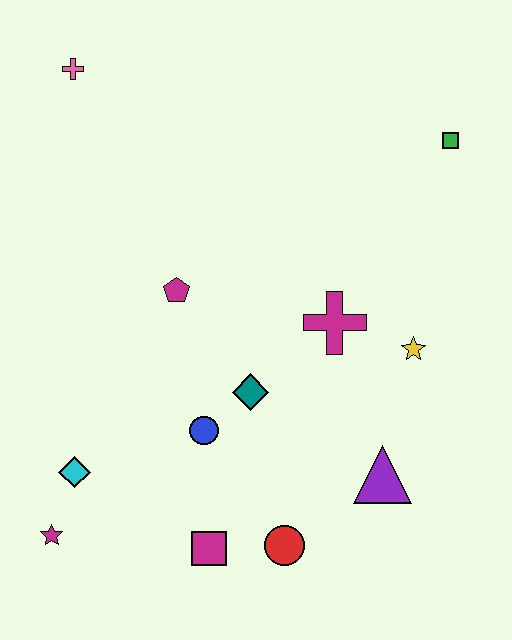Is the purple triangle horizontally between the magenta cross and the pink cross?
No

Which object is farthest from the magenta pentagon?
The green square is farthest from the magenta pentagon.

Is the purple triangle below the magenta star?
No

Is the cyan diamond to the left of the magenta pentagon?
Yes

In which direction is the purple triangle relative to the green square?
The purple triangle is below the green square.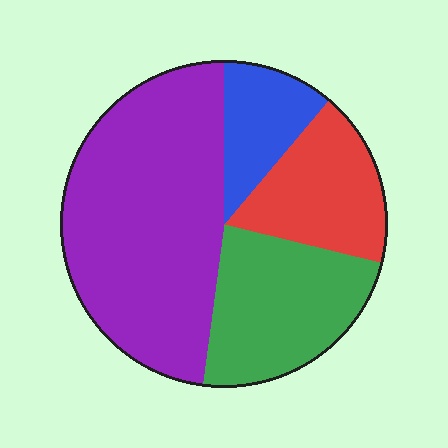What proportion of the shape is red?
Red takes up about one sixth (1/6) of the shape.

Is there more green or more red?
Green.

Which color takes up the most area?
Purple, at roughly 50%.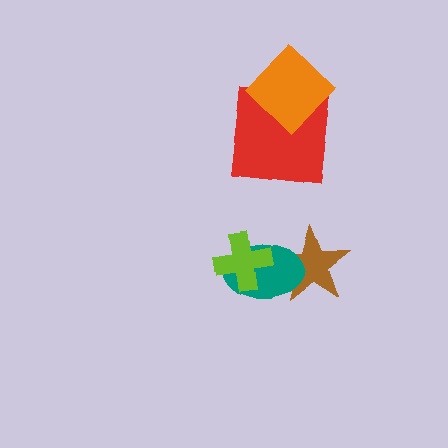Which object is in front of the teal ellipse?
The lime cross is in front of the teal ellipse.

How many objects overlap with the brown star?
1 object overlaps with the brown star.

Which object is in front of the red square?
The orange diamond is in front of the red square.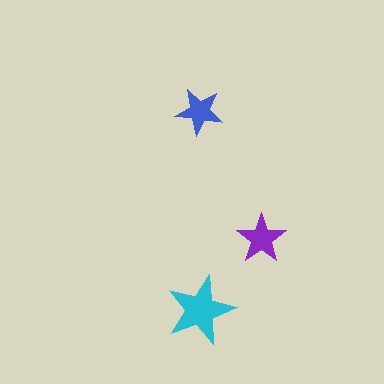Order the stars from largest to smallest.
the cyan one, the purple one, the blue one.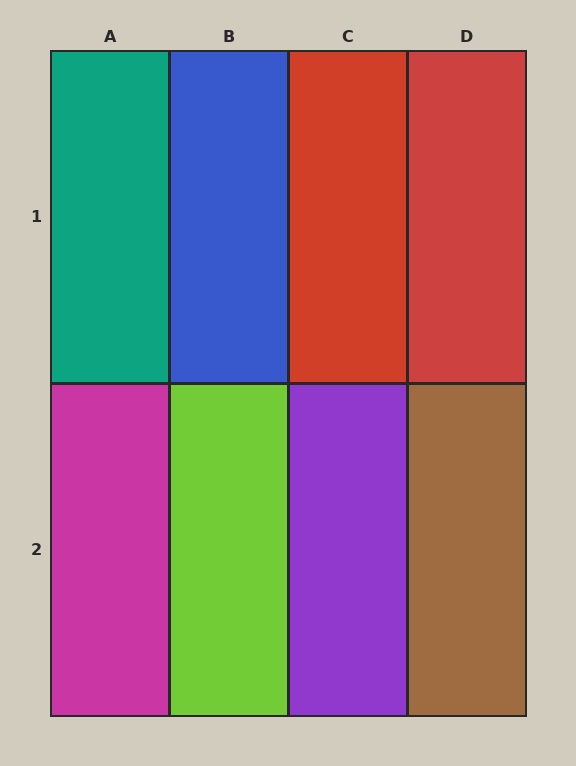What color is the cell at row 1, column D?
Red.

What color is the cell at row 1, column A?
Teal.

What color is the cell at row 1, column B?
Blue.